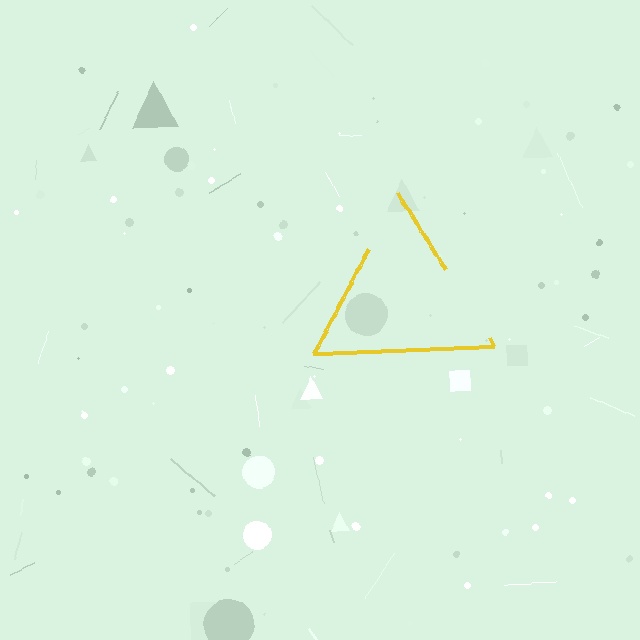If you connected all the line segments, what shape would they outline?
They would outline a triangle.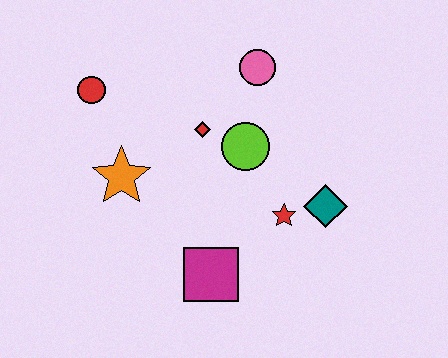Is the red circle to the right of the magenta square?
No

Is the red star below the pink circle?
Yes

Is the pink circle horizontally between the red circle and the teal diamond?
Yes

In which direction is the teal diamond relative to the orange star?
The teal diamond is to the right of the orange star.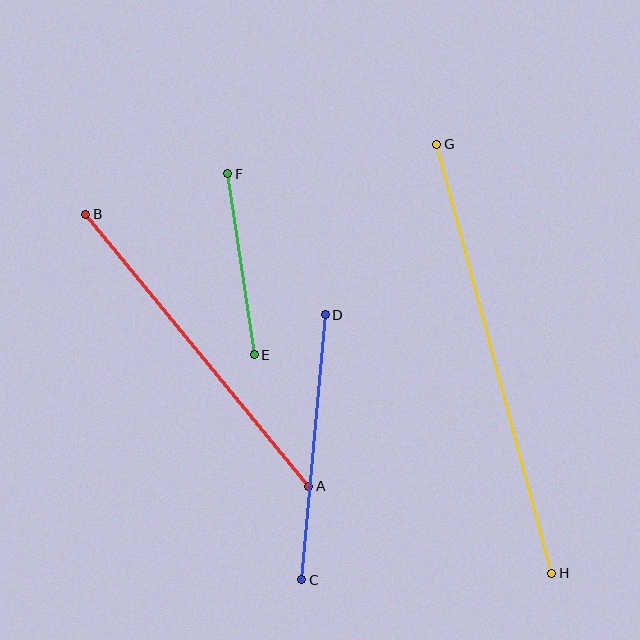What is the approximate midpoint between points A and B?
The midpoint is at approximately (197, 350) pixels.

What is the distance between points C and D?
The distance is approximately 266 pixels.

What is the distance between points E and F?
The distance is approximately 183 pixels.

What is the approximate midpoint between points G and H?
The midpoint is at approximately (494, 359) pixels.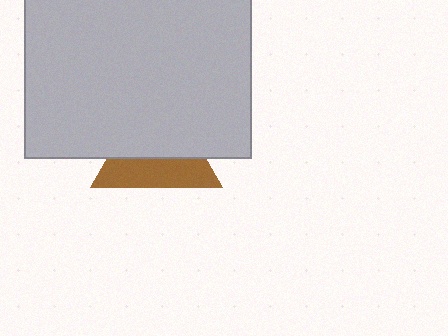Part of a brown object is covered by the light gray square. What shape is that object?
It is a triangle.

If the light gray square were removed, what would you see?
You would see the complete brown triangle.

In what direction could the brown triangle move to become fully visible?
The brown triangle could move down. That would shift it out from behind the light gray square entirely.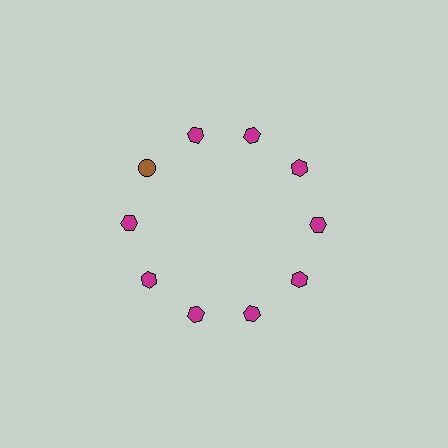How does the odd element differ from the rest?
It differs in both color (brown instead of magenta) and shape (circle instead of hexagon).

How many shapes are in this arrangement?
There are 10 shapes arranged in a ring pattern.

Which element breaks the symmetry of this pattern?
The brown circle at roughly the 10 o'clock position breaks the symmetry. All other shapes are magenta hexagons.